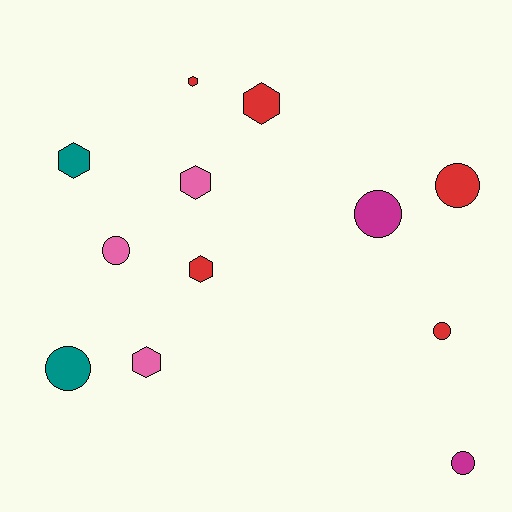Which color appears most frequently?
Red, with 5 objects.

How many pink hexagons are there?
There are 2 pink hexagons.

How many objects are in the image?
There are 12 objects.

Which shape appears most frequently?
Hexagon, with 6 objects.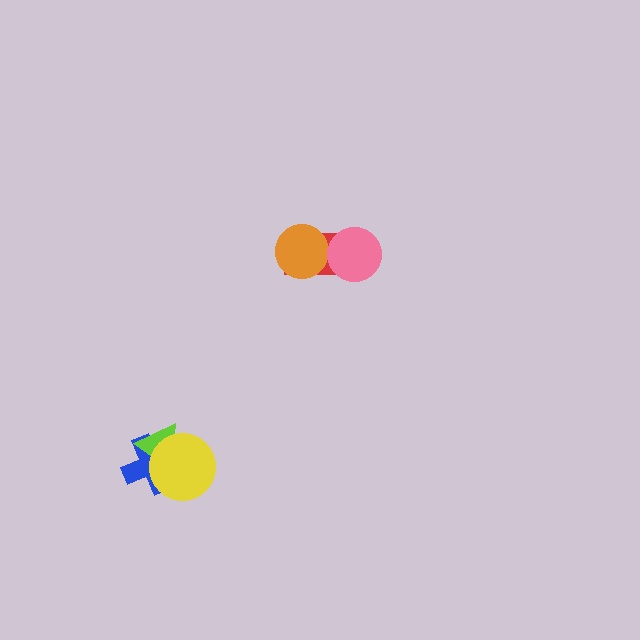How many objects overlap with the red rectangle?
2 objects overlap with the red rectangle.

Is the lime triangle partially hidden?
Yes, it is partially covered by another shape.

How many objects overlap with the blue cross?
2 objects overlap with the blue cross.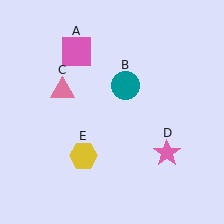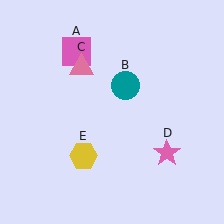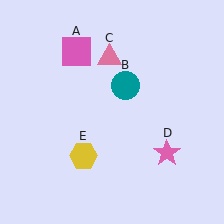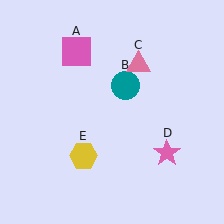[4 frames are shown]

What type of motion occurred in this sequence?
The pink triangle (object C) rotated clockwise around the center of the scene.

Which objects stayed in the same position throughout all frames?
Pink square (object A) and teal circle (object B) and pink star (object D) and yellow hexagon (object E) remained stationary.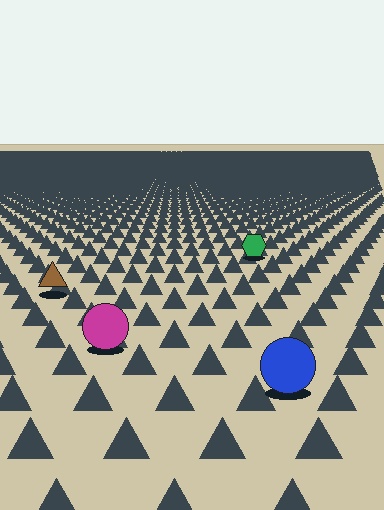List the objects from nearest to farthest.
From nearest to farthest: the blue circle, the magenta circle, the brown triangle, the green hexagon.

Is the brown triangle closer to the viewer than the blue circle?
No. The blue circle is closer — you can tell from the texture gradient: the ground texture is coarser near it.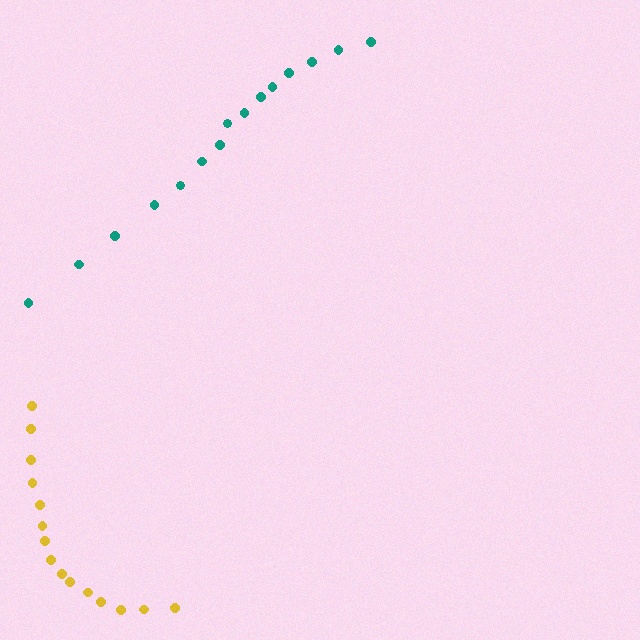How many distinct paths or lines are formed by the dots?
There are 2 distinct paths.